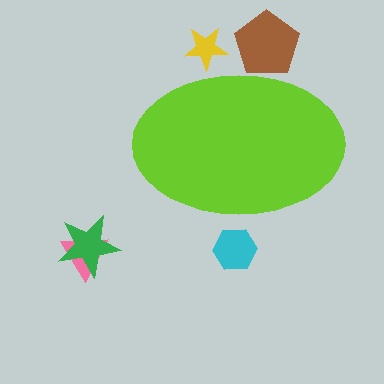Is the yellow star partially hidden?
Yes, the yellow star is partially hidden behind the lime ellipse.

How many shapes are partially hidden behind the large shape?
3 shapes are partially hidden.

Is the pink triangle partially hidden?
No, the pink triangle is fully visible.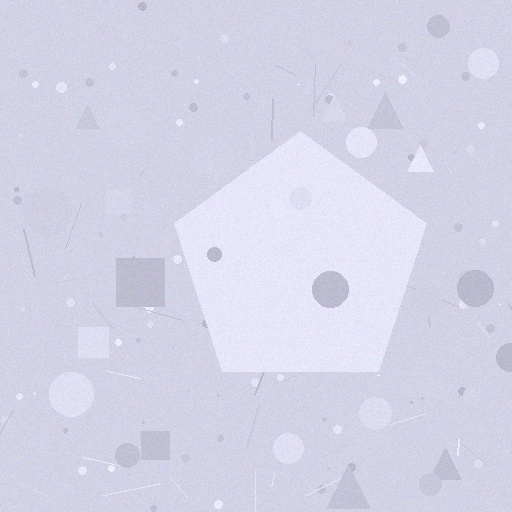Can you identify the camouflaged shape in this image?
The camouflaged shape is a pentagon.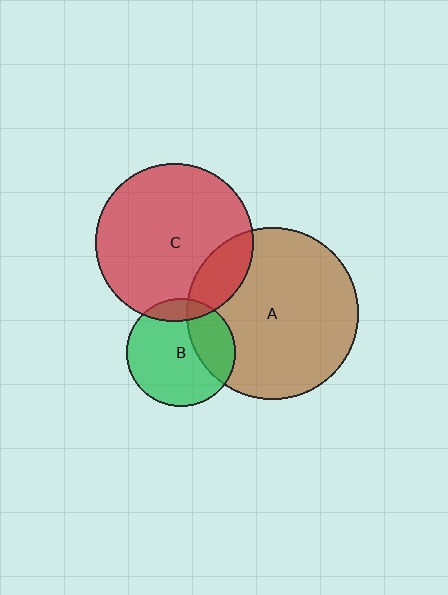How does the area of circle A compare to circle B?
Approximately 2.5 times.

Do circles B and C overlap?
Yes.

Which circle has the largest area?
Circle A (brown).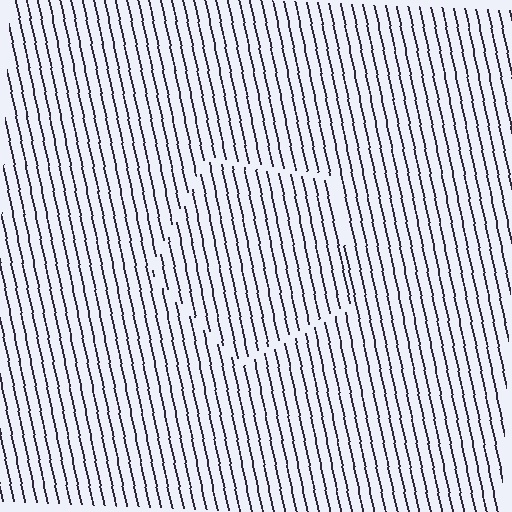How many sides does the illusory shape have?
5 sides — the line-ends trace a pentagon.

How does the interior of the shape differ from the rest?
The interior of the shape contains the same grating, shifted by half a period — the contour is defined by the phase discontinuity where line-ends from the inner and outer gratings abut.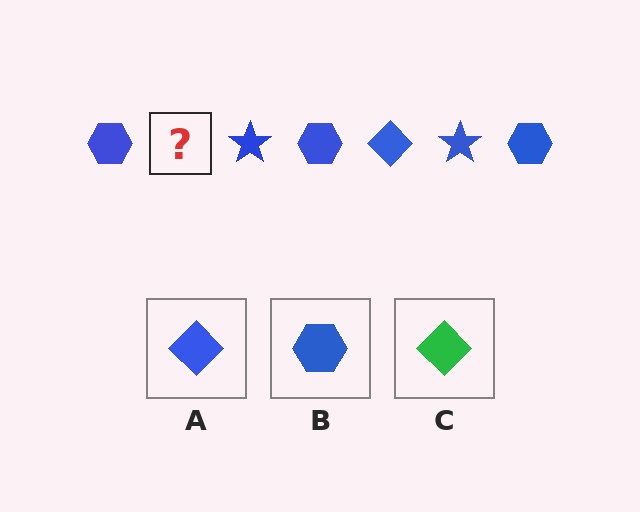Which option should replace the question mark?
Option A.